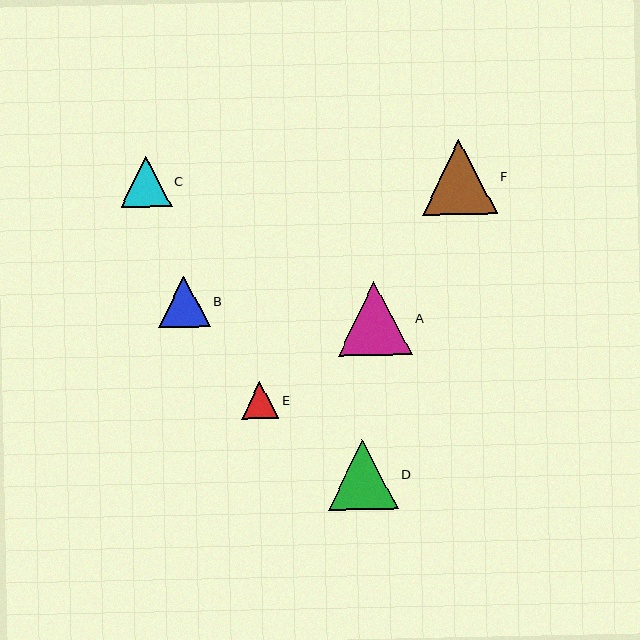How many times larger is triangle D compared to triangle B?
Triangle D is approximately 1.4 times the size of triangle B.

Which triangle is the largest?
Triangle F is the largest with a size of approximately 75 pixels.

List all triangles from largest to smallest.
From largest to smallest: F, A, D, B, C, E.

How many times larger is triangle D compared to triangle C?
Triangle D is approximately 1.4 times the size of triangle C.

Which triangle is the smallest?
Triangle E is the smallest with a size of approximately 37 pixels.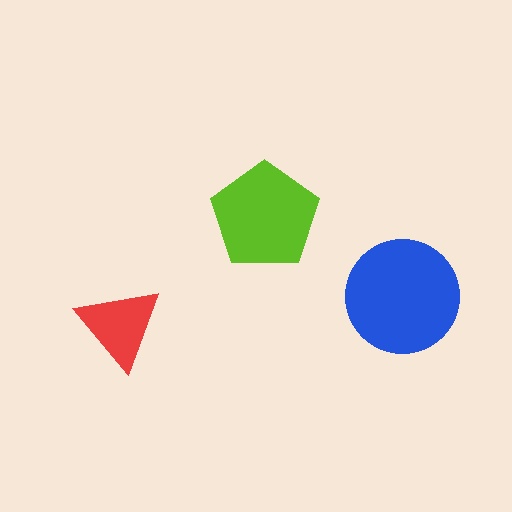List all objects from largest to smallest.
The blue circle, the lime pentagon, the red triangle.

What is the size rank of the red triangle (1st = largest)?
3rd.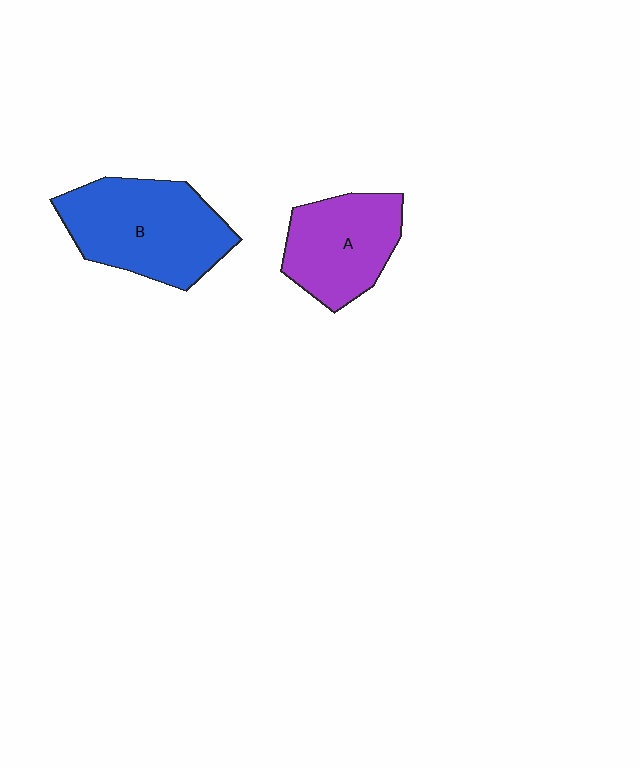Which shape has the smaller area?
Shape A (purple).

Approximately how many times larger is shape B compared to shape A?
Approximately 1.3 times.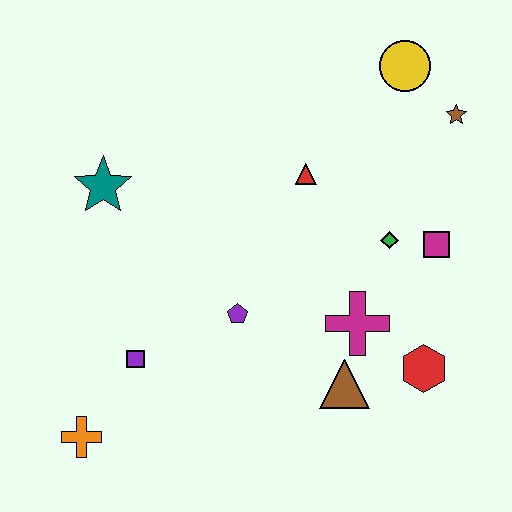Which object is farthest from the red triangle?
The orange cross is farthest from the red triangle.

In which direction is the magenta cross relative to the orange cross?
The magenta cross is to the right of the orange cross.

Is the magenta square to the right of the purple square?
Yes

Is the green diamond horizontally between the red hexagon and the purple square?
Yes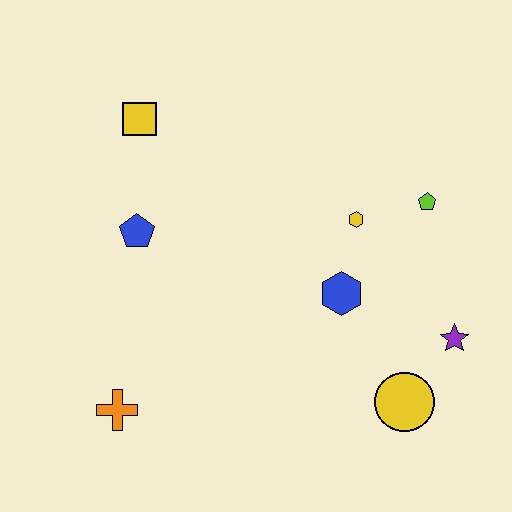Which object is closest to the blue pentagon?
The yellow square is closest to the blue pentagon.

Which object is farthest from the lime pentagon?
The orange cross is farthest from the lime pentagon.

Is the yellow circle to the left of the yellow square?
No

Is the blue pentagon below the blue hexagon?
No